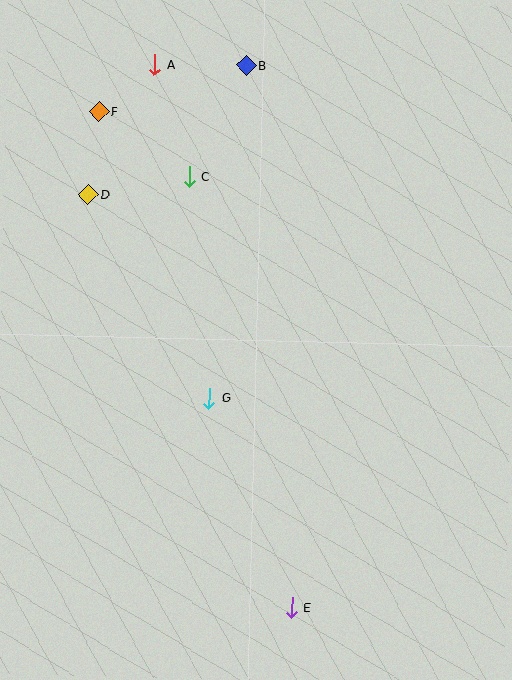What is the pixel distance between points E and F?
The distance between E and F is 532 pixels.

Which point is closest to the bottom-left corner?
Point E is closest to the bottom-left corner.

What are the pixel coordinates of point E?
Point E is at (292, 608).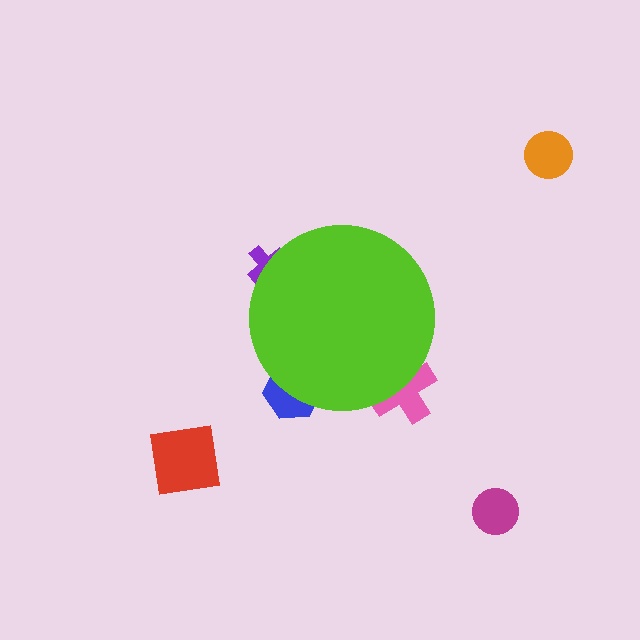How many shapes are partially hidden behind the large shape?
3 shapes are partially hidden.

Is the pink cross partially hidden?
Yes, the pink cross is partially hidden behind the lime circle.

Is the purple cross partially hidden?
Yes, the purple cross is partially hidden behind the lime circle.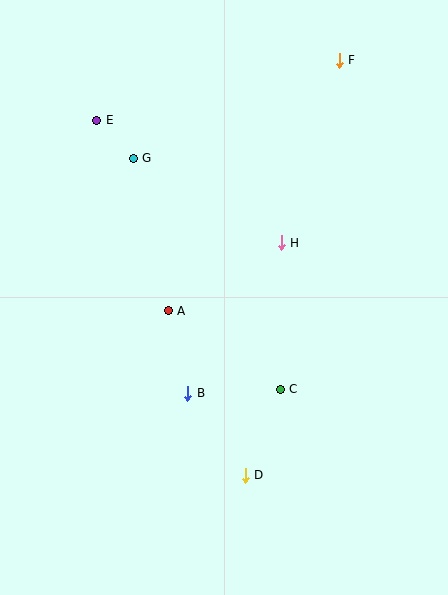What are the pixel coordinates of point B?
Point B is at (188, 393).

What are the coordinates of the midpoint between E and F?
The midpoint between E and F is at (218, 90).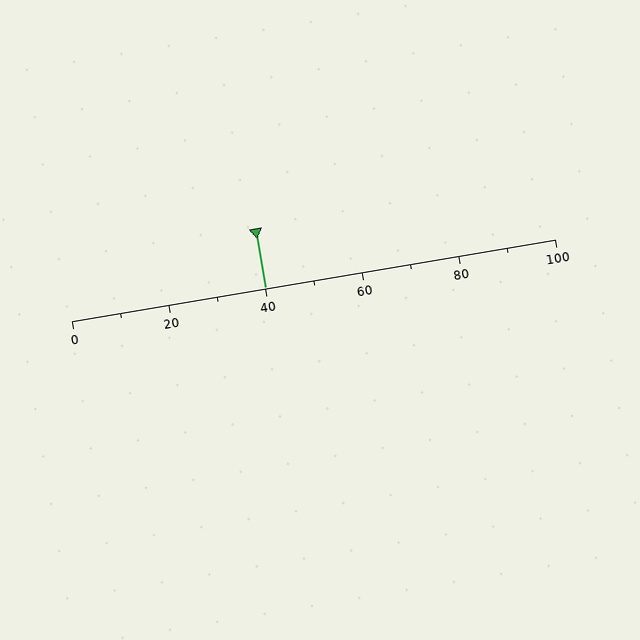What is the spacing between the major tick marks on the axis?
The major ticks are spaced 20 apart.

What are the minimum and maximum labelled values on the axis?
The axis runs from 0 to 100.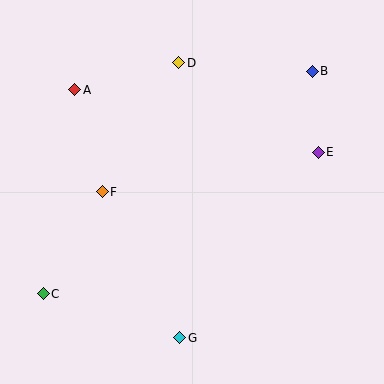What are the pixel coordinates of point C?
Point C is at (43, 294).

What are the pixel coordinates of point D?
Point D is at (179, 63).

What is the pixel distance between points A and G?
The distance between A and G is 269 pixels.